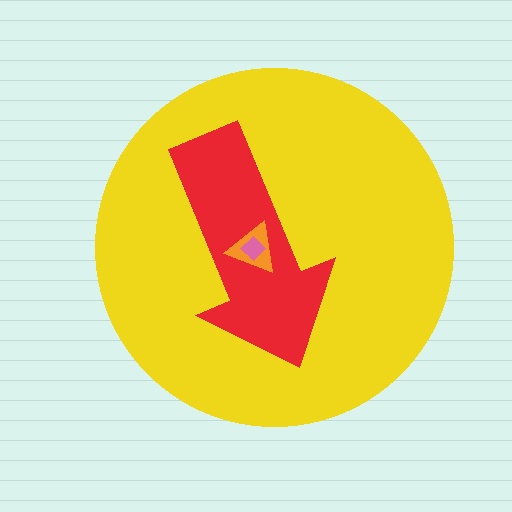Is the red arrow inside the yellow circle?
Yes.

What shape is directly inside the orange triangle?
The pink diamond.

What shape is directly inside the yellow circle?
The red arrow.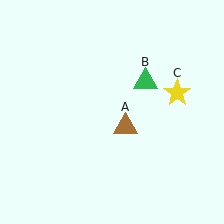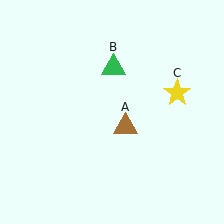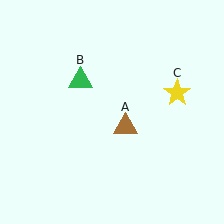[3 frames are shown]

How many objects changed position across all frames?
1 object changed position: green triangle (object B).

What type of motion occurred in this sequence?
The green triangle (object B) rotated counterclockwise around the center of the scene.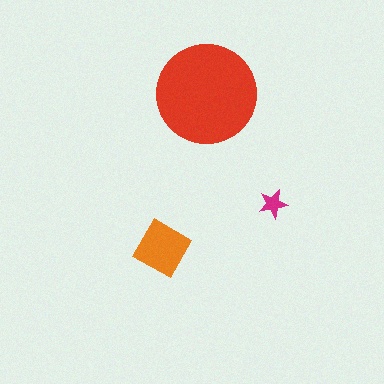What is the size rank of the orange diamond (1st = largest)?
2nd.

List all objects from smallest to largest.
The magenta star, the orange diamond, the red circle.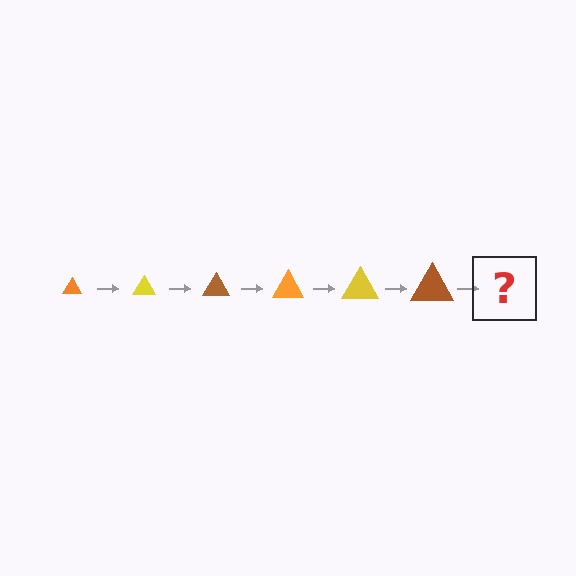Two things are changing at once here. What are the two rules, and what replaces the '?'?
The two rules are that the triangle grows larger each step and the color cycles through orange, yellow, and brown. The '?' should be an orange triangle, larger than the previous one.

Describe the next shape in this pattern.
It should be an orange triangle, larger than the previous one.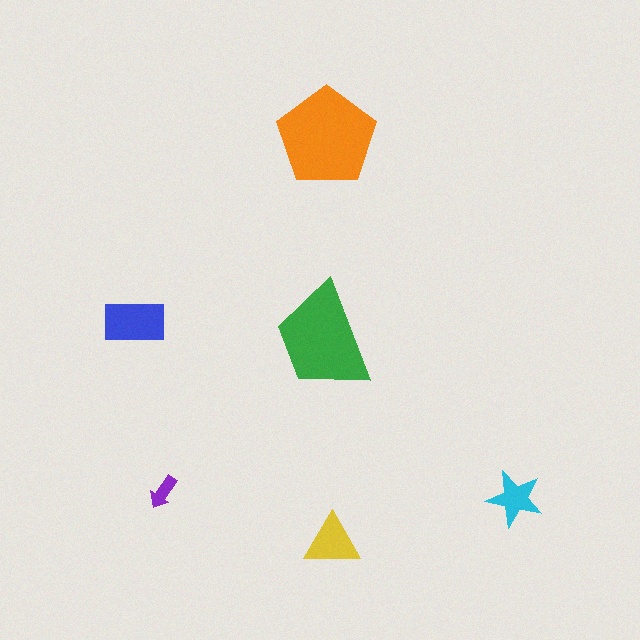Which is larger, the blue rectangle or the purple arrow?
The blue rectangle.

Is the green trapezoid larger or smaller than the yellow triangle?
Larger.